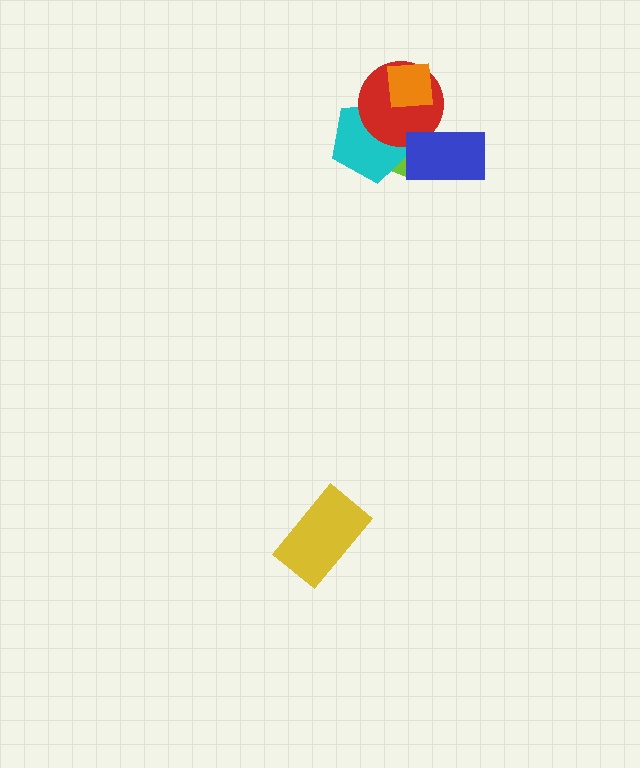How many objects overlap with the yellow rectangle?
0 objects overlap with the yellow rectangle.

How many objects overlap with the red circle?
4 objects overlap with the red circle.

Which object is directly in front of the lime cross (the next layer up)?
The cyan pentagon is directly in front of the lime cross.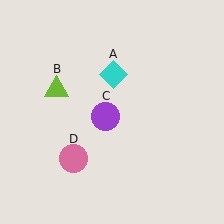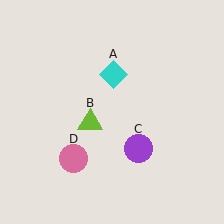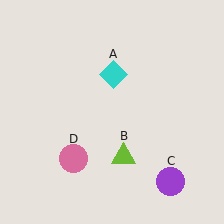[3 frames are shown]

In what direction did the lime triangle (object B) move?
The lime triangle (object B) moved down and to the right.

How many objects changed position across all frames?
2 objects changed position: lime triangle (object B), purple circle (object C).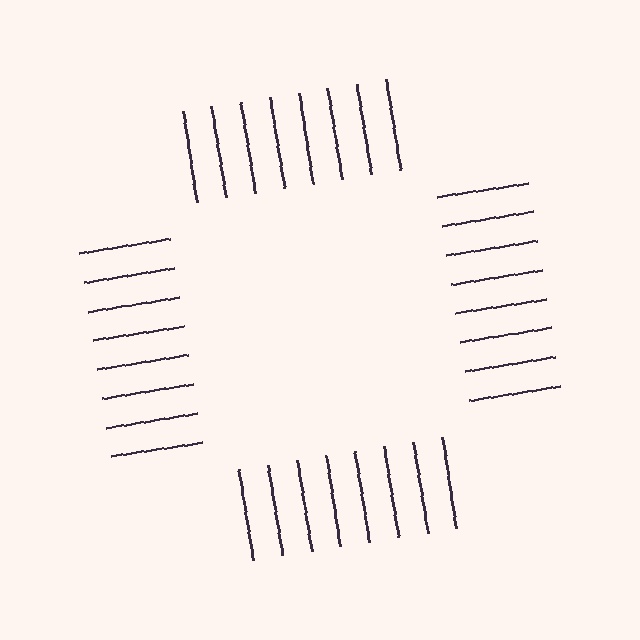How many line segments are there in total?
32 — 8 along each of the 4 edges.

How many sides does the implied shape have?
4 sides — the line-ends trace a square.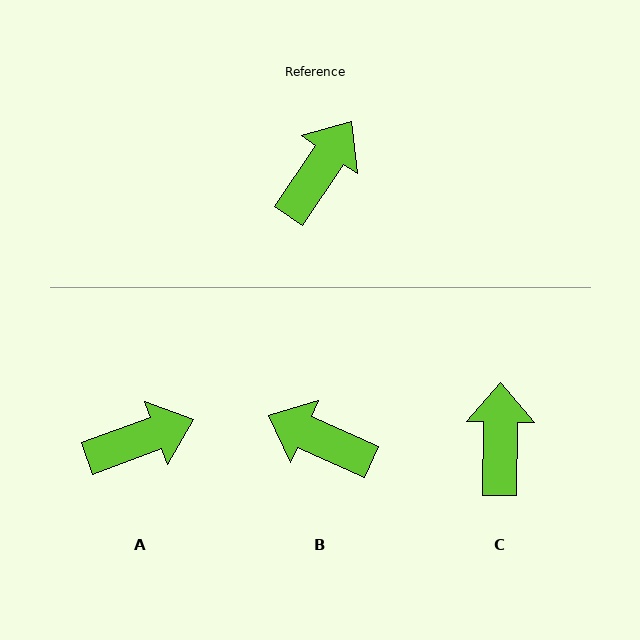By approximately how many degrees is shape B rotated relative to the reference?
Approximately 100 degrees counter-clockwise.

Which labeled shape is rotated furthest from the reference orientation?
B, about 100 degrees away.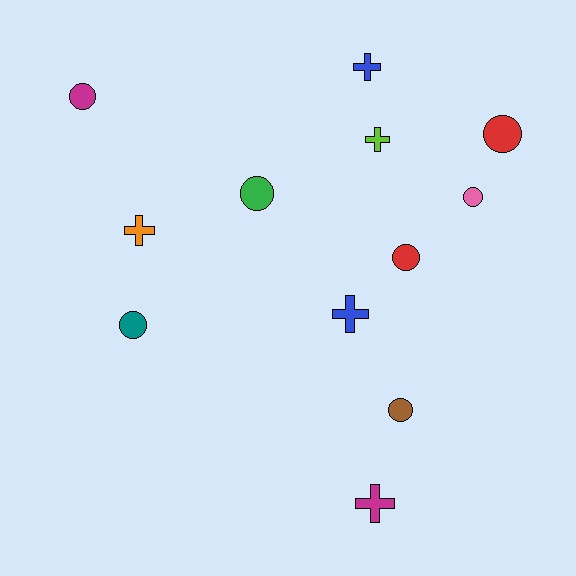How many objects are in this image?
There are 12 objects.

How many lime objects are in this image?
There is 1 lime object.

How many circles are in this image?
There are 7 circles.